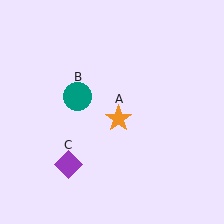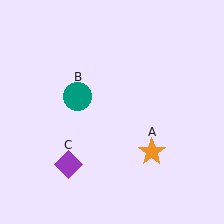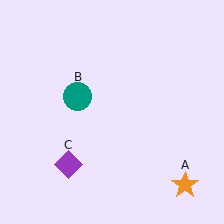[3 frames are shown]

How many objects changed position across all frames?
1 object changed position: orange star (object A).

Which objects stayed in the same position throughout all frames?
Teal circle (object B) and purple diamond (object C) remained stationary.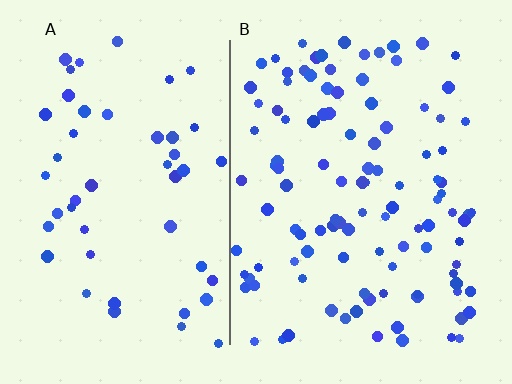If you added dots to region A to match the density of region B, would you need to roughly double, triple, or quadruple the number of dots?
Approximately double.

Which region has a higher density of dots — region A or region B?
B (the right).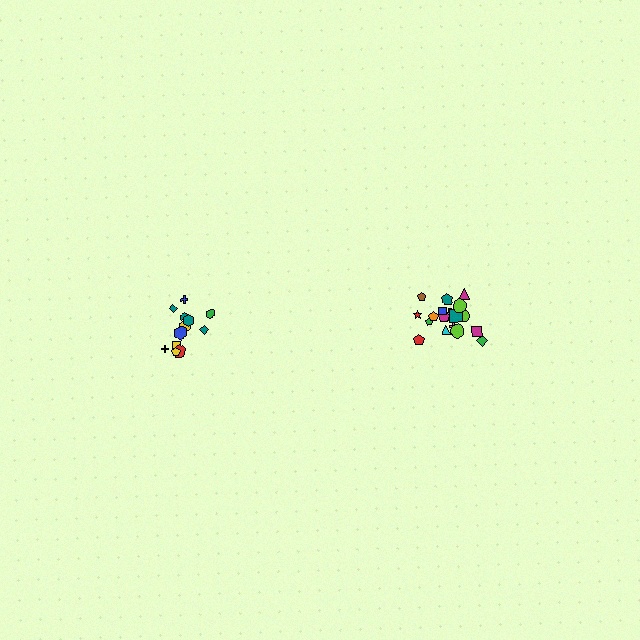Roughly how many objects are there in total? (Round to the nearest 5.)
Roughly 30 objects in total.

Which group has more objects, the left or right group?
The right group.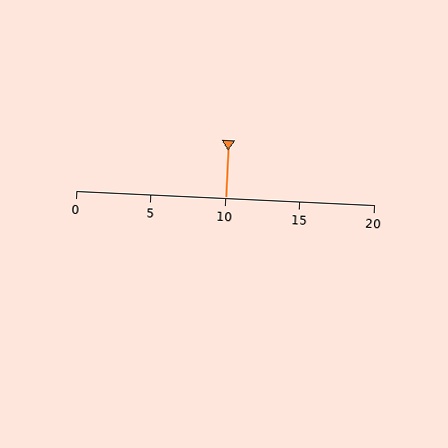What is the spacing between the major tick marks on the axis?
The major ticks are spaced 5 apart.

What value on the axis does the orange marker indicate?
The marker indicates approximately 10.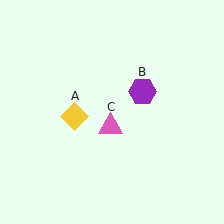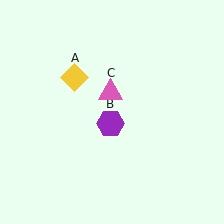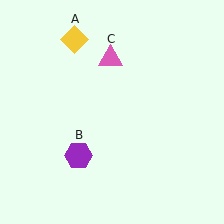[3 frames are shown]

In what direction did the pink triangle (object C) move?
The pink triangle (object C) moved up.